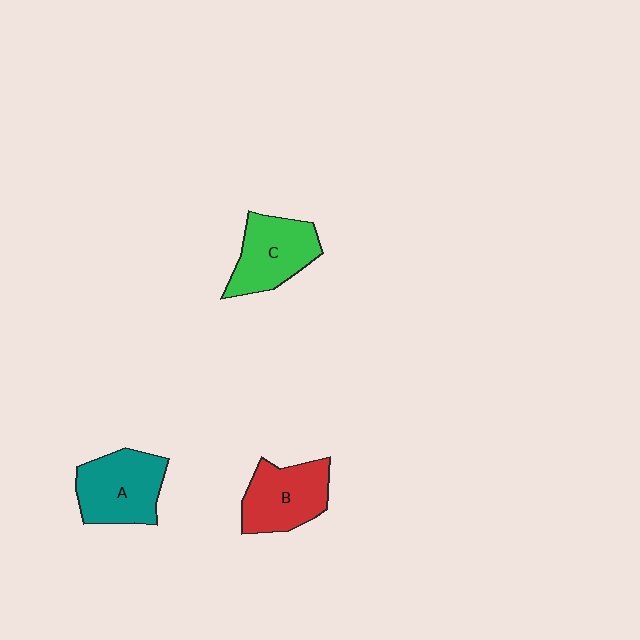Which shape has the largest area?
Shape A (teal).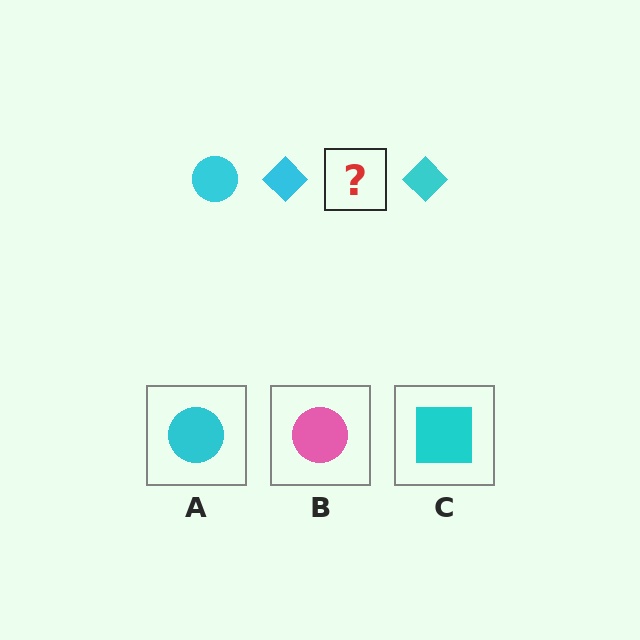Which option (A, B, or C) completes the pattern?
A.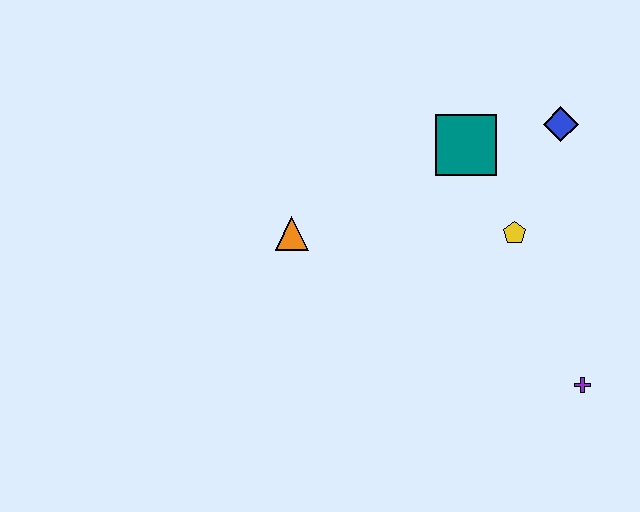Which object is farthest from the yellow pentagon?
The orange triangle is farthest from the yellow pentagon.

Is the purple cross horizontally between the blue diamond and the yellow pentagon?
No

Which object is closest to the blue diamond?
The teal square is closest to the blue diamond.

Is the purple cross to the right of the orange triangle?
Yes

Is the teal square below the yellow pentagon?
No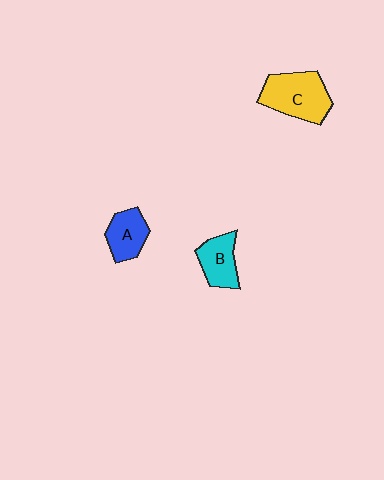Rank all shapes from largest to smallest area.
From largest to smallest: C (yellow), B (cyan), A (blue).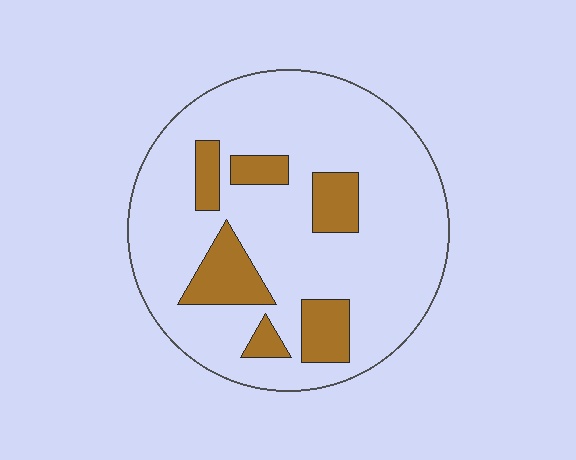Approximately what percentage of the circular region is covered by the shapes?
Approximately 20%.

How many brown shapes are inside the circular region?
6.